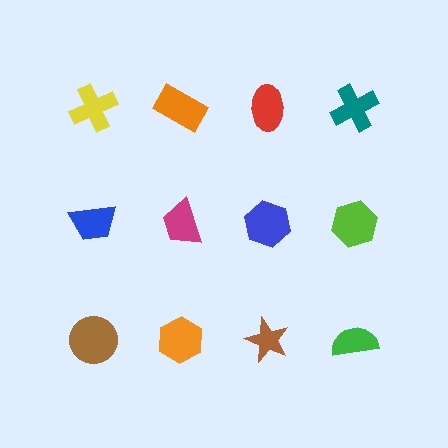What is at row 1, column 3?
A red ellipse.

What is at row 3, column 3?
A brown star.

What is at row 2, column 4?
A lime hexagon.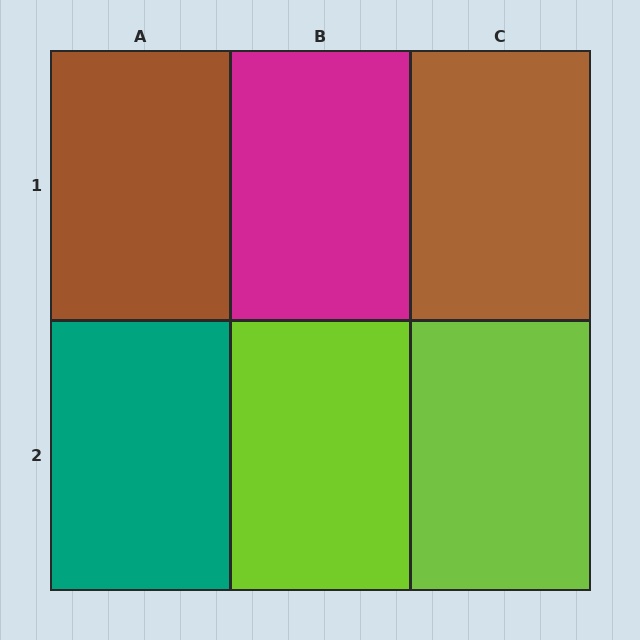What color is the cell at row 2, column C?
Lime.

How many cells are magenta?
1 cell is magenta.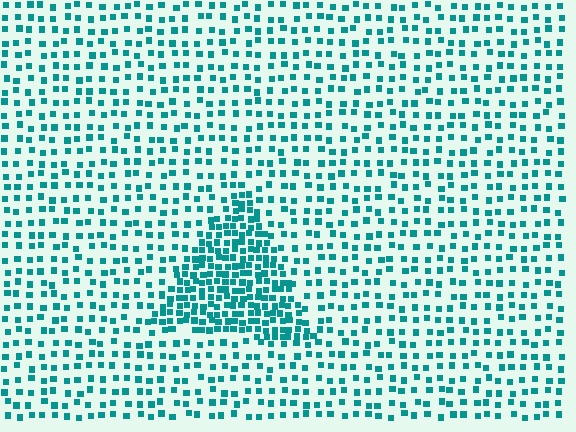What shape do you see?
I see a triangle.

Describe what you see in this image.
The image contains small teal elements arranged at two different densities. A triangle-shaped region is visible where the elements are more densely packed than the surrounding area.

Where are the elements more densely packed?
The elements are more densely packed inside the triangle boundary.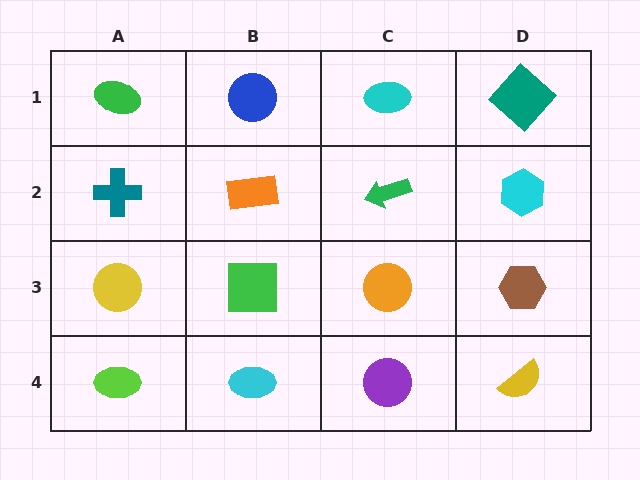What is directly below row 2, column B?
A green square.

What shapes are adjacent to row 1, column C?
A green arrow (row 2, column C), a blue circle (row 1, column B), a teal diamond (row 1, column D).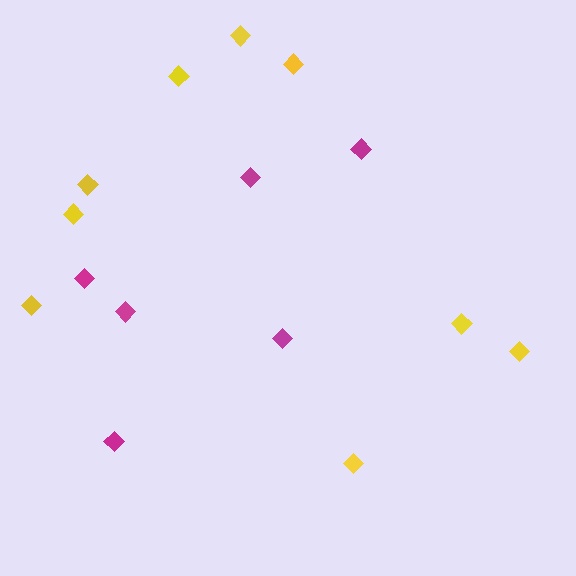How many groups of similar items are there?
There are 2 groups: one group of yellow diamonds (9) and one group of magenta diamonds (6).